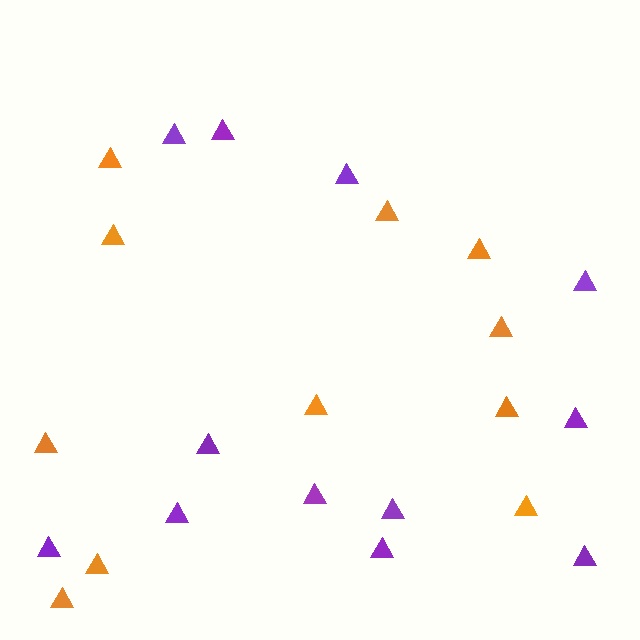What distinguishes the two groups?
There are 2 groups: one group of orange triangles (11) and one group of purple triangles (12).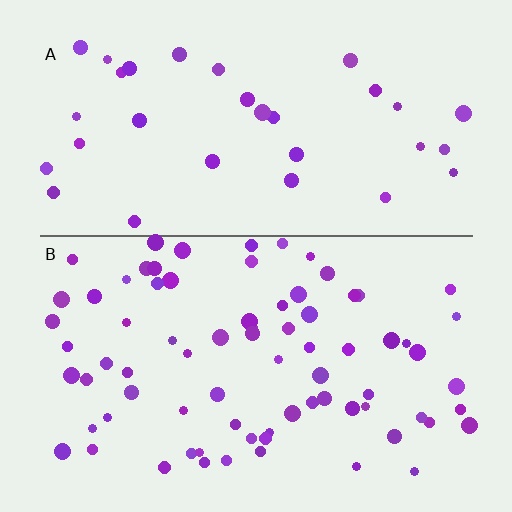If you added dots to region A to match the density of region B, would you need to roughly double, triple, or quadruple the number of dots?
Approximately double.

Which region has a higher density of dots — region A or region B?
B (the bottom).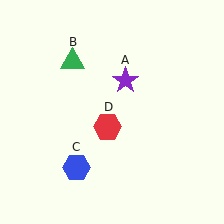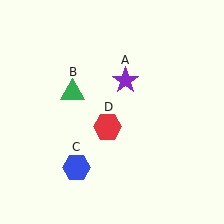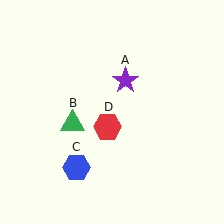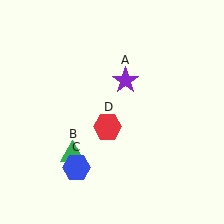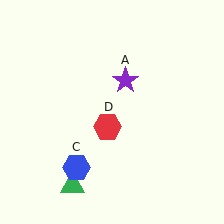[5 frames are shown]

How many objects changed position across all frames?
1 object changed position: green triangle (object B).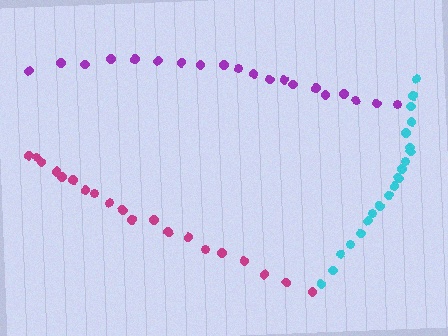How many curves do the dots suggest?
There are 3 distinct paths.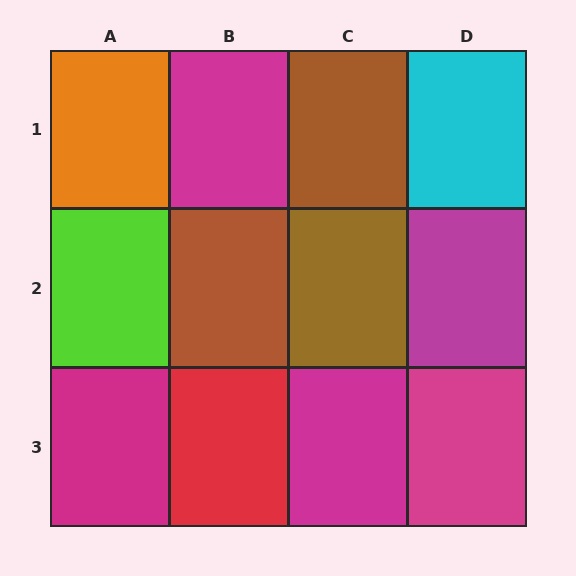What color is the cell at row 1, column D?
Cyan.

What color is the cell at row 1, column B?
Magenta.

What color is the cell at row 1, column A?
Orange.